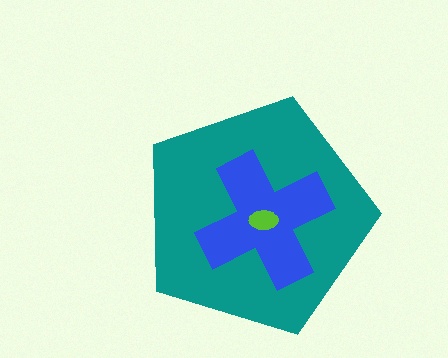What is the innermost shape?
The lime ellipse.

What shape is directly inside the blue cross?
The lime ellipse.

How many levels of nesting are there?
3.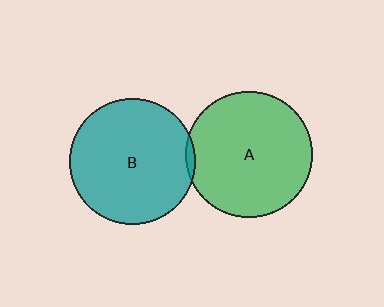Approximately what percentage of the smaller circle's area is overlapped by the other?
Approximately 5%.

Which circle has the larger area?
Circle B (teal).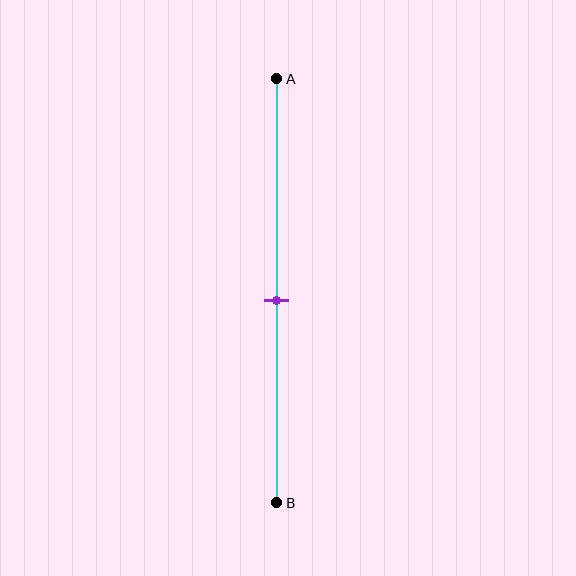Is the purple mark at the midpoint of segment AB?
Yes, the mark is approximately at the midpoint.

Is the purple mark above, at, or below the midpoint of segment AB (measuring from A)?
The purple mark is approximately at the midpoint of segment AB.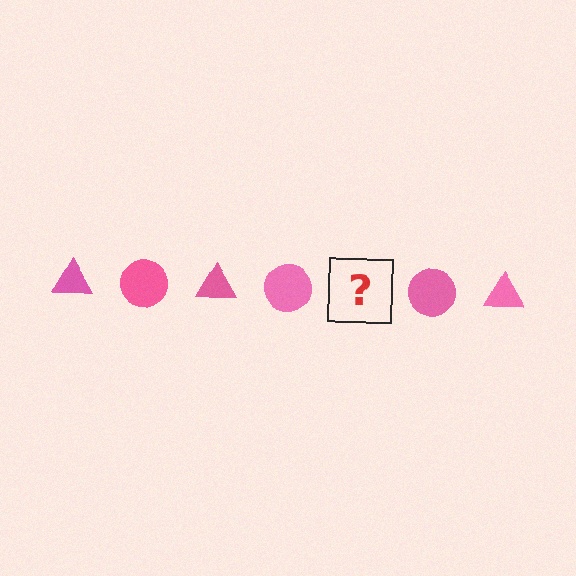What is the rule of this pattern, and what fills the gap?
The rule is that the pattern cycles through triangle, circle shapes in pink. The gap should be filled with a pink triangle.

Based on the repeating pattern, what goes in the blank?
The blank should be a pink triangle.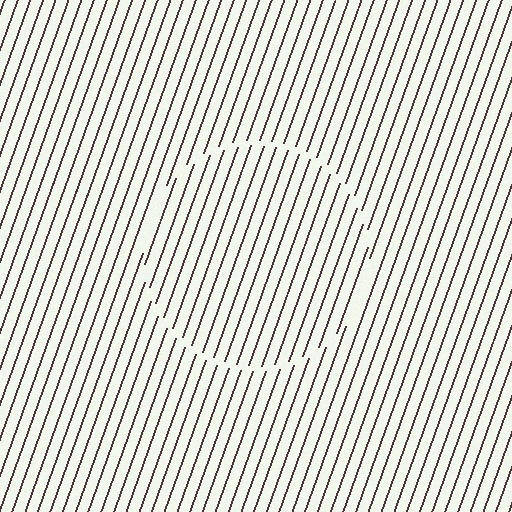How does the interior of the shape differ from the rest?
The interior of the shape contains the same grating, shifted by half a period — the contour is defined by the phase discontinuity where line-ends from the inner and outer gratings abut.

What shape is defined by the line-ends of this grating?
An illusory circle. The interior of the shape contains the same grating, shifted by half a period — the contour is defined by the phase discontinuity where line-ends from the inner and outer gratings abut.